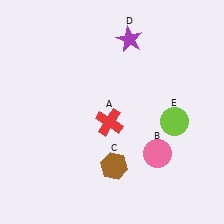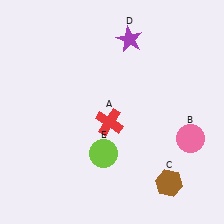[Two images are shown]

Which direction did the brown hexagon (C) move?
The brown hexagon (C) moved right.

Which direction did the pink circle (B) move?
The pink circle (B) moved right.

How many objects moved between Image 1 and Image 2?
3 objects moved between the two images.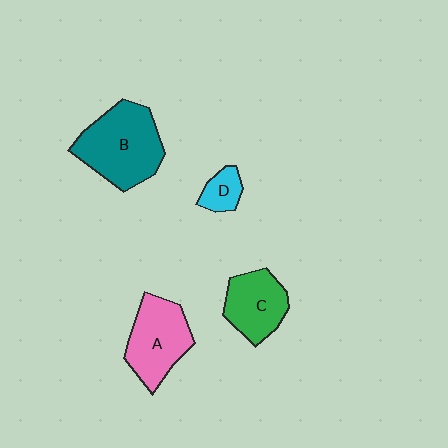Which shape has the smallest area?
Shape D (cyan).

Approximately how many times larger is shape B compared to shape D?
Approximately 3.7 times.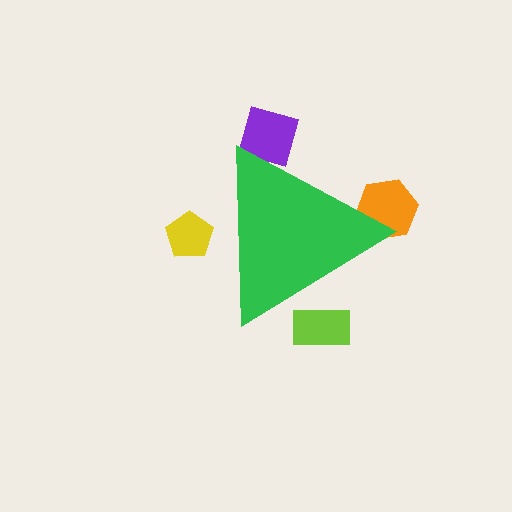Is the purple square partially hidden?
Yes, the purple square is partially hidden behind the green triangle.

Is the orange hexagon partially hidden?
Yes, the orange hexagon is partially hidden behind the green triangle.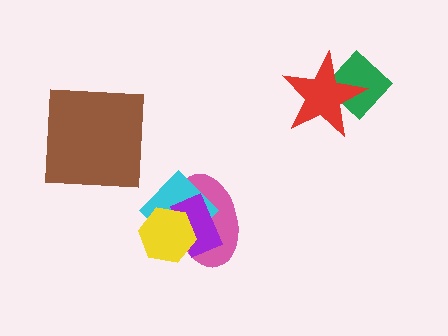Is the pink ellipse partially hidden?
Yes, it is partially covered by another shape.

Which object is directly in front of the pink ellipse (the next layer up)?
The cyan diamond is directly in front of the pink ellipse.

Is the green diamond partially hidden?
Yes, it is partially covered by another shape.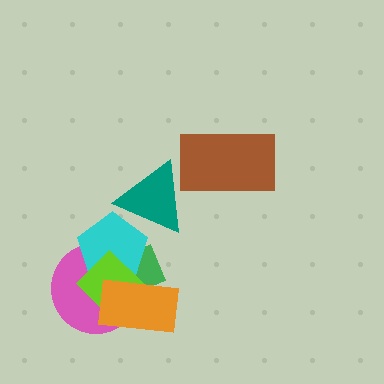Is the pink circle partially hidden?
Yes, it is partially covered by another shape.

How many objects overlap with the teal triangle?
1 object overlaps with the teal triangle.